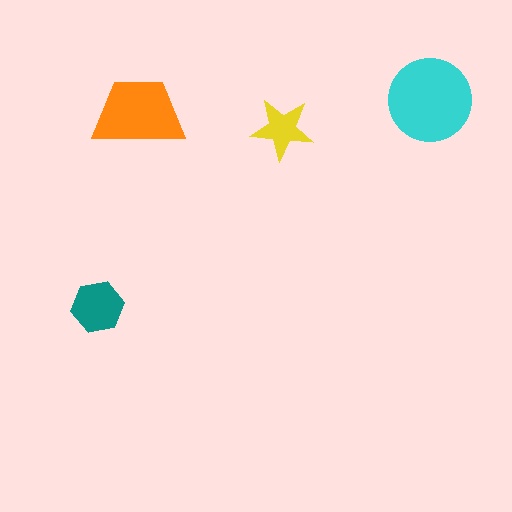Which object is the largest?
The cyan circle.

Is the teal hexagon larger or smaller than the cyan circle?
Smaller.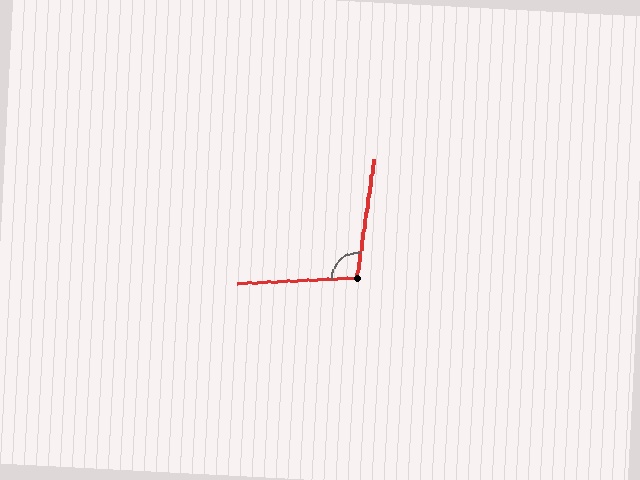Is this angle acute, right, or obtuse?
It is obtuse.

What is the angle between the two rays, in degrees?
Approximately 101 degrees.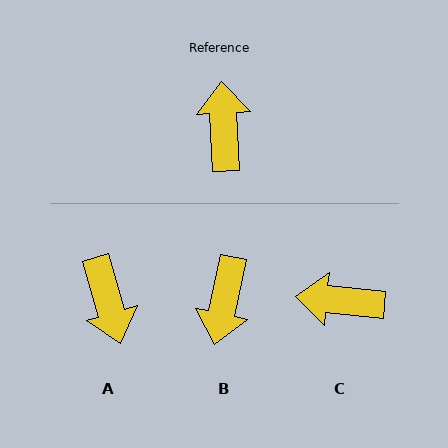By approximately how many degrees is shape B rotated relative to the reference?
Approximately 165 degrees counter-clockwise.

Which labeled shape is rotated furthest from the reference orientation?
A, about 167 degrees away.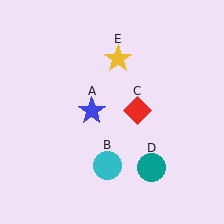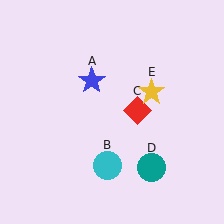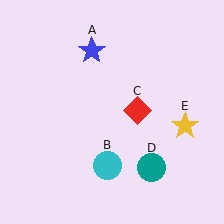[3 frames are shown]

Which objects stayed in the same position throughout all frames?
Cyan circle (object B) and red diamond (object C) and teal circle (object D) remained stationary.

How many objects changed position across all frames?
2 objects changed position: blue star (object A), yellow star (object E).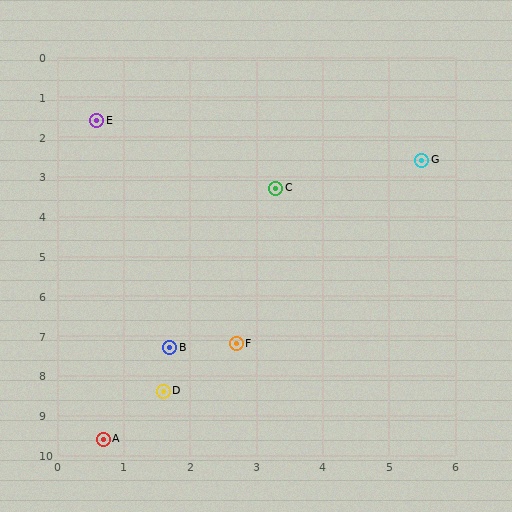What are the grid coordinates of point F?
Point F is at approximately (2.7, 7.2).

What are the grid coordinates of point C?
Point C is at approximately (3.3, 3.3).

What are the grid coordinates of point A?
Point A is at approximately (0.7, 9.6).